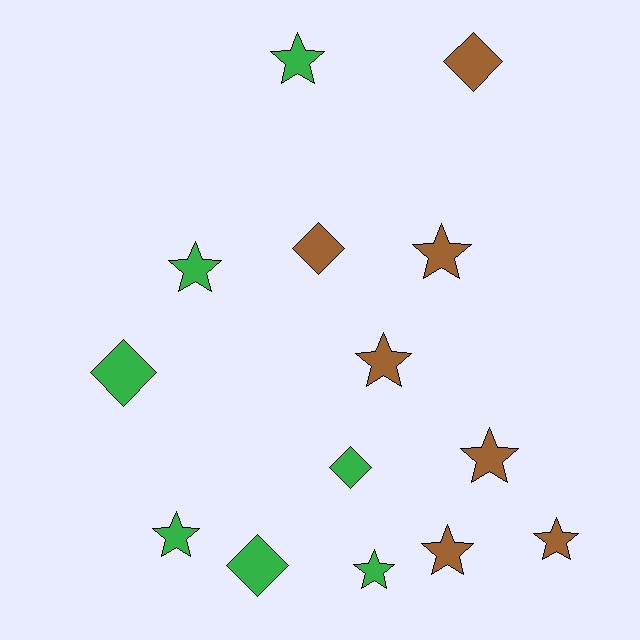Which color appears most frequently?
Green, with 7 objects.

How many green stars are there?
There are 4 green stars.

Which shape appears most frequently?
Star, with 9 objects.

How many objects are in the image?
There are 14 objects.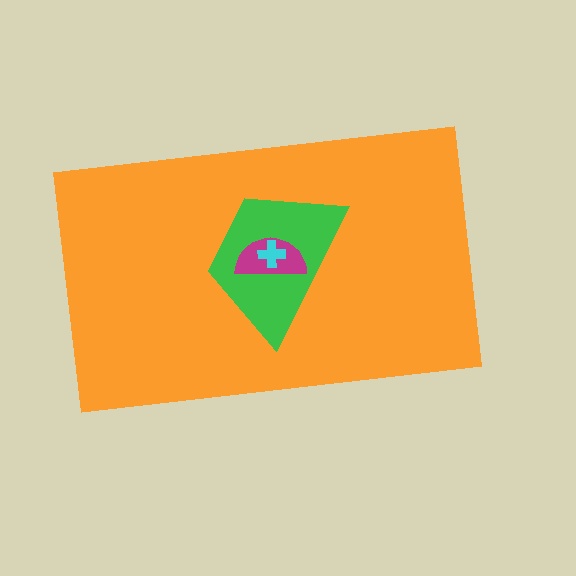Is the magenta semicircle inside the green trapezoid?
Yes.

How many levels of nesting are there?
4.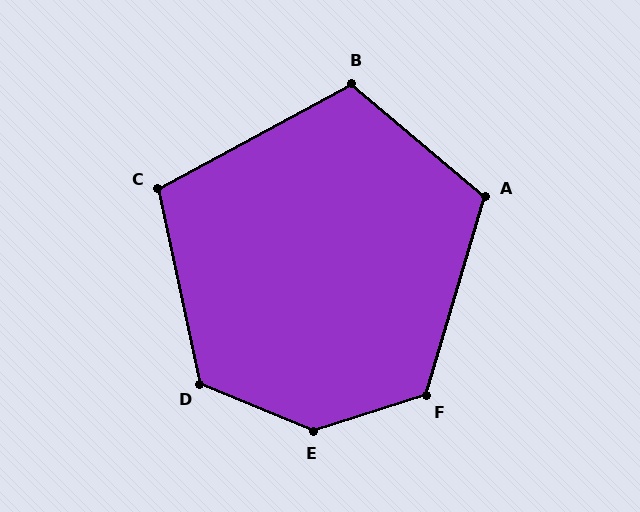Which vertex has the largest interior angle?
E, at approximately 140 degrees.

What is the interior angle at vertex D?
Approximately 125 degrees (obtuse).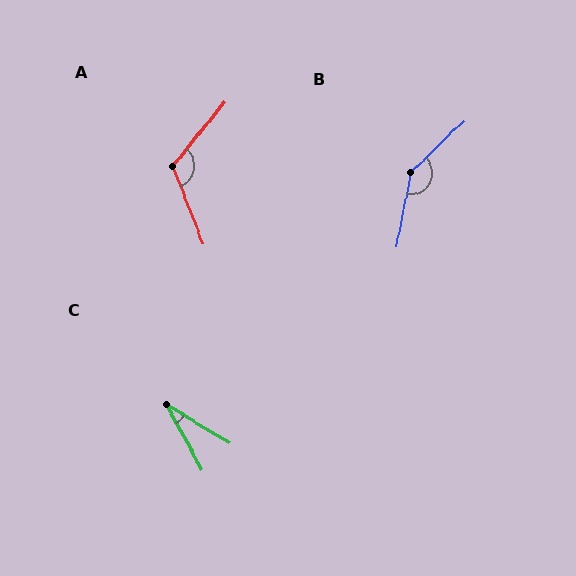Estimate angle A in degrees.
Approximately 120 degrees.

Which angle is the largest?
B, at approximately 145 degrees.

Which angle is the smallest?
C, at approximately 29 degrees.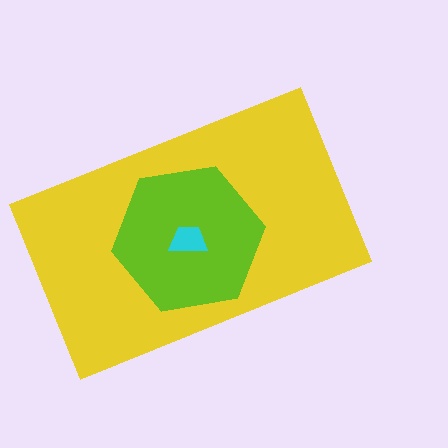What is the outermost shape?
The yellow rectangle.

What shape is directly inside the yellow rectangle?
The lime hexagon.